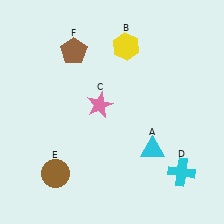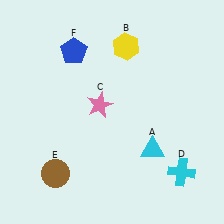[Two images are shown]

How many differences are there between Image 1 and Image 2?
There is 1 difference between the two images.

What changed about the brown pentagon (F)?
In Image 1, F is brown. In Image 2, it changed to blue.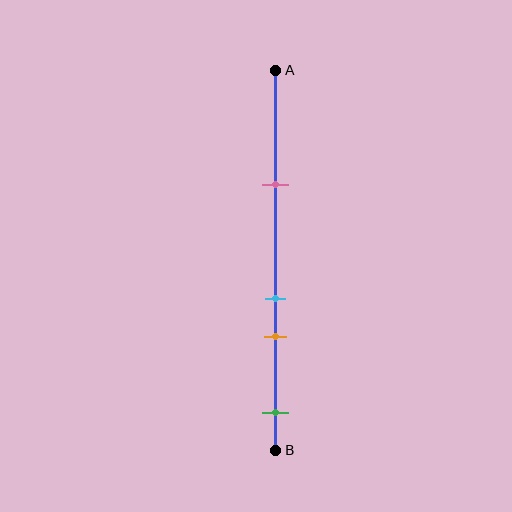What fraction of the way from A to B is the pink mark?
The pink mark is approximately 30% (0.3) of the way from A to B.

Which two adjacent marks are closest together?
The cyan and orange marks are the closest adjacent pair.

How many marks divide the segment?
There are 4 marks dividing the segment.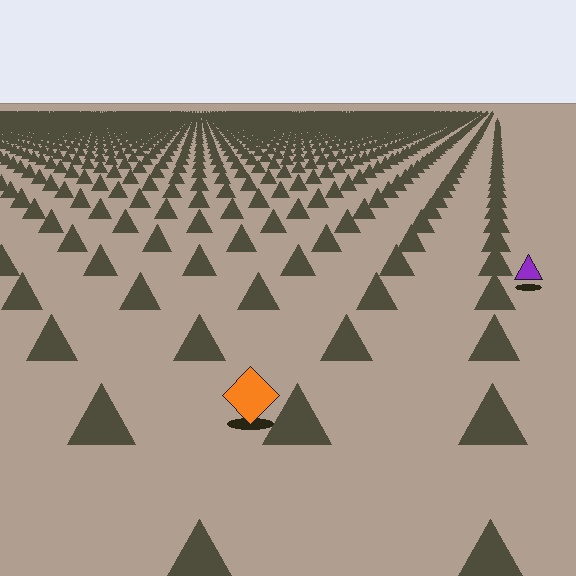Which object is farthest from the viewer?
The purple triangle is farthest from the viewer. It appears smaller and the ground texture around it is denser.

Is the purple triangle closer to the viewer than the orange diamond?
No. The orange diamond is closer — you can tell from the texture gradient: the ground texture is coarser near it.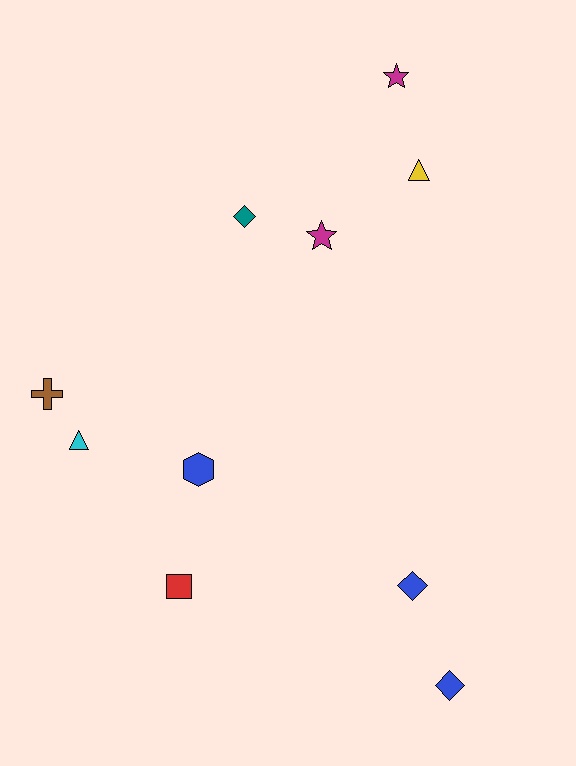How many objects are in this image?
There are 10 objects.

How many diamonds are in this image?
There are 3 diamonds.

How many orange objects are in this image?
There are no orange objects.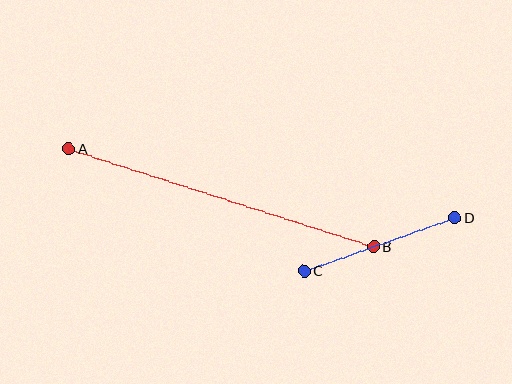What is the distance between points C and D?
The distance is approximately 160 pixels.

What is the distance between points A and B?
The distance is approximately 320 pixels.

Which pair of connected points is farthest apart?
Points A and B are farthest apart.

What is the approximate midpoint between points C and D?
The midpoint is at approximately (379, 244) pixels.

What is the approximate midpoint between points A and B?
The midpoint is at approximately (221, 197) pixels.